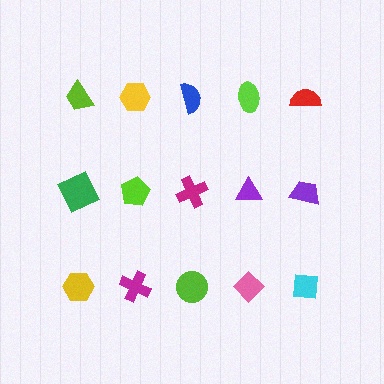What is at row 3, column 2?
A magenta cross.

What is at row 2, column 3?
A magenta cross.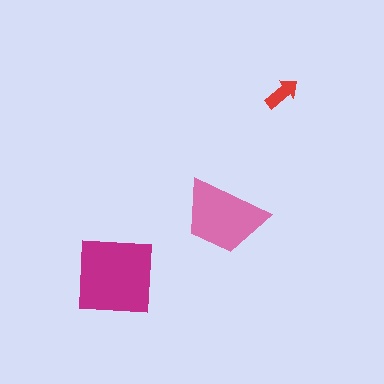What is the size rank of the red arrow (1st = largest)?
3rd.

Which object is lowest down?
The magenta square is bottommost.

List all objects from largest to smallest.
The magenta square, the pink trapezoid, the red arrow.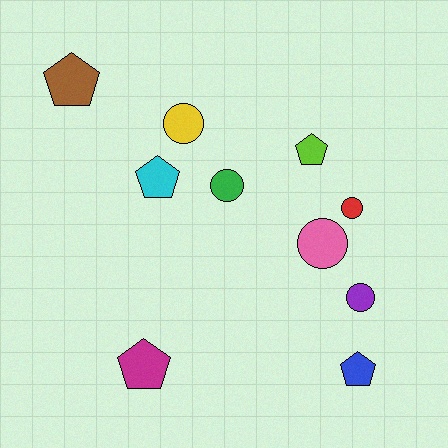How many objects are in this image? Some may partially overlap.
There are 10 objects.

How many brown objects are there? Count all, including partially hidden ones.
There is 1 brown object.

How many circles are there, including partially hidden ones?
There are 5 circles.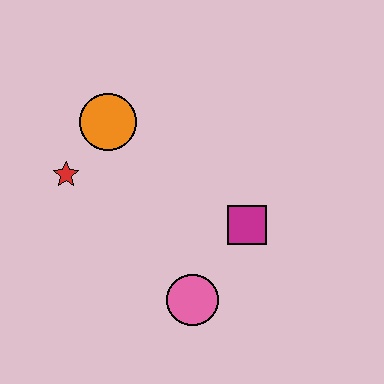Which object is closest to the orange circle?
The red star is closest to the orange circle.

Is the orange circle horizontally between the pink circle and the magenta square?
No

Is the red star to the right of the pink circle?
No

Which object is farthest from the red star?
The magenta square is farthest from the red star.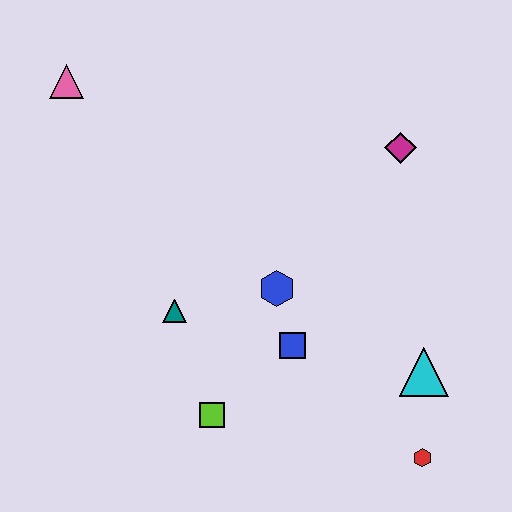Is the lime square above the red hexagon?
Yes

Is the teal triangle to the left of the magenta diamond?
Yes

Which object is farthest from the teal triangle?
The red hexagon is farthest from the teal triangle.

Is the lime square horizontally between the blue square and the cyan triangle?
No